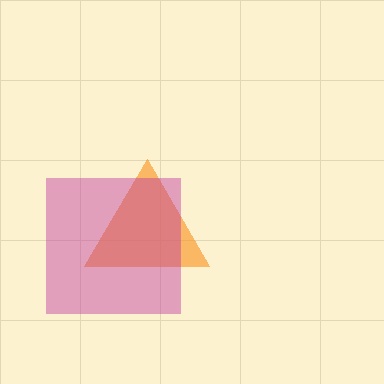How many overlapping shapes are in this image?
There are 2 overlapping shapes in the image.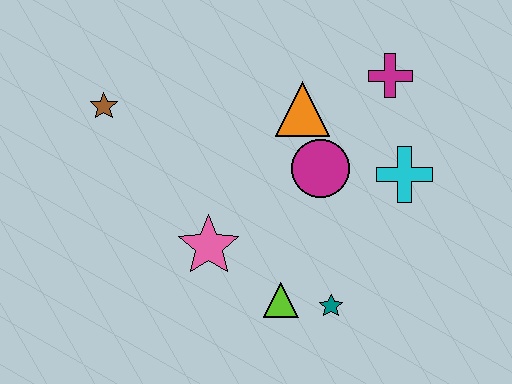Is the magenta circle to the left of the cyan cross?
Yes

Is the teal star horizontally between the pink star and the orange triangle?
No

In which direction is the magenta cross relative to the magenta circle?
The magenta cross is above the magenta circle.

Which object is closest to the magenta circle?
The orange triangle is closest to the magenta circle.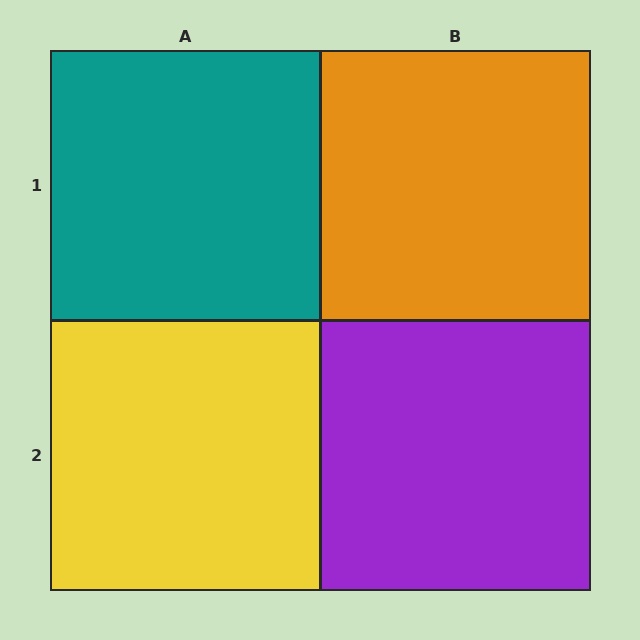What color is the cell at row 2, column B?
Purple.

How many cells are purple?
1 cell is purple.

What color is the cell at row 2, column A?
Yellow.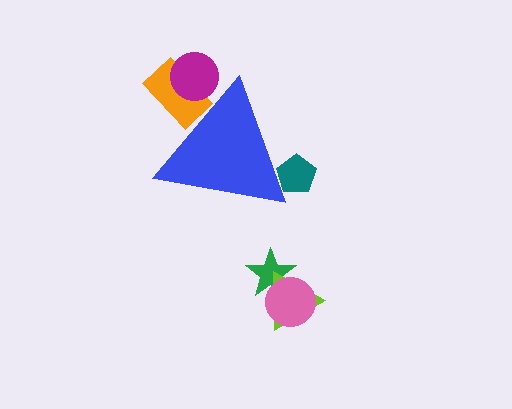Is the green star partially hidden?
No, the green star is fully visible.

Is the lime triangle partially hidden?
No, the lime triangle is fully visible.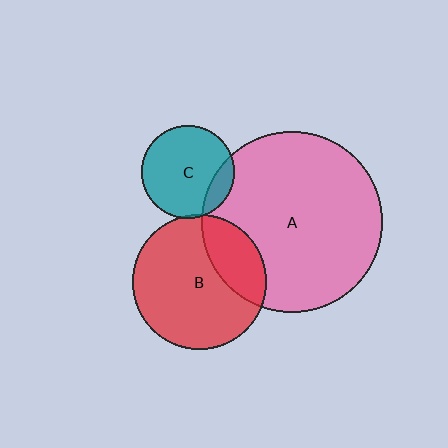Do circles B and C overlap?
Yes.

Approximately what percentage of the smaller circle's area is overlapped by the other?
Approximately 5%.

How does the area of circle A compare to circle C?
Approximately 3.8 times.